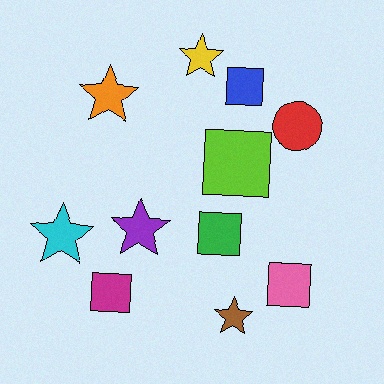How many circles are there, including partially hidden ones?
There is 1 circle.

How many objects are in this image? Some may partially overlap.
There are 11 objects.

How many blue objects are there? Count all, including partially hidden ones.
There is 1 blue object.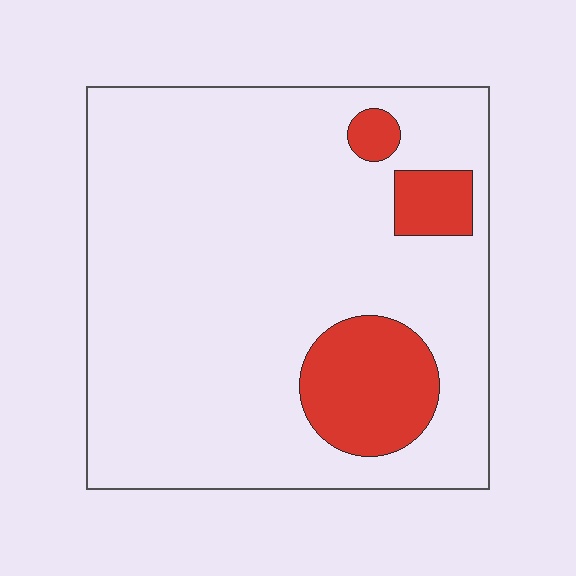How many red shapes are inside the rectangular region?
3.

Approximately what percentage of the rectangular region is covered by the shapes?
Approximately 15%.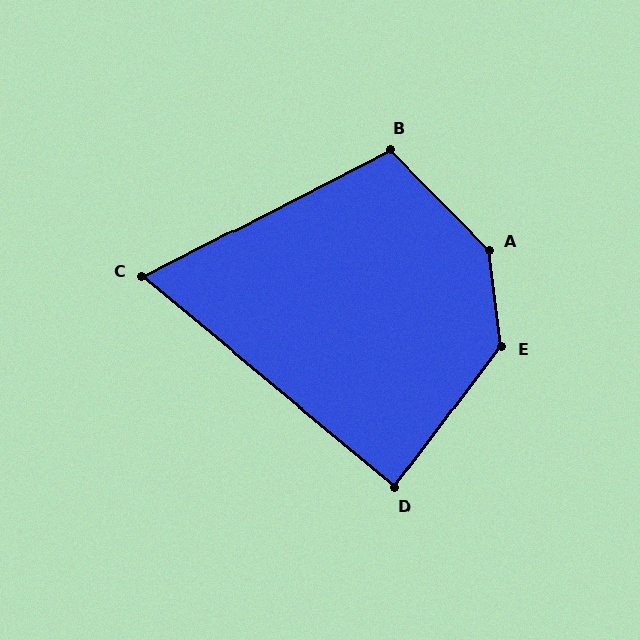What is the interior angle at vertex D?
Approximately 87 degrees (approximately right).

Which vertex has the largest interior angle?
A, at approximately 142 degrees.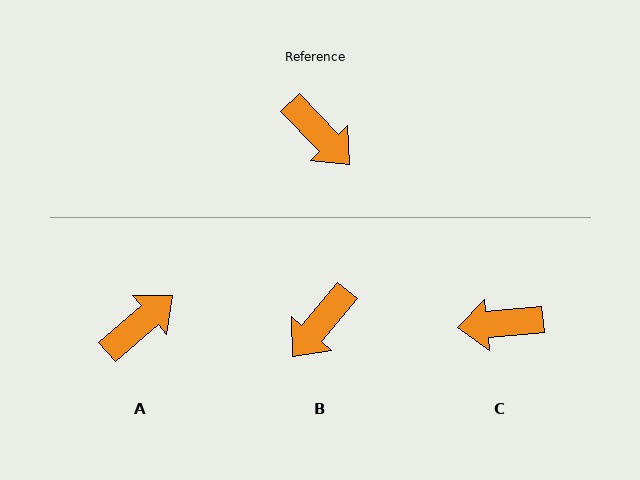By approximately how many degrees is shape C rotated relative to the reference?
Approximately 128 degrees clockwise.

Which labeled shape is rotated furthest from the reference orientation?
C, about 128 degrees away.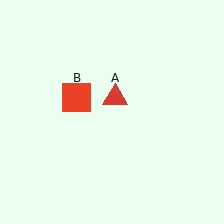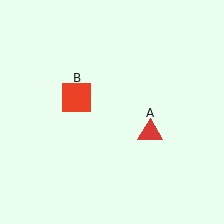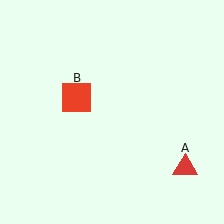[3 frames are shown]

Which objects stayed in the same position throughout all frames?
Red square (object B) remained stationary.